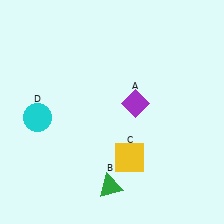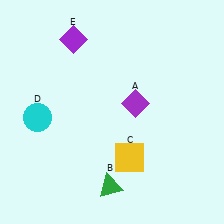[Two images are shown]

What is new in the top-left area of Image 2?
A purple diamond (E) was added in the top-left area of Image 2.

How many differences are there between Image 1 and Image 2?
There is 1 difference between the two images.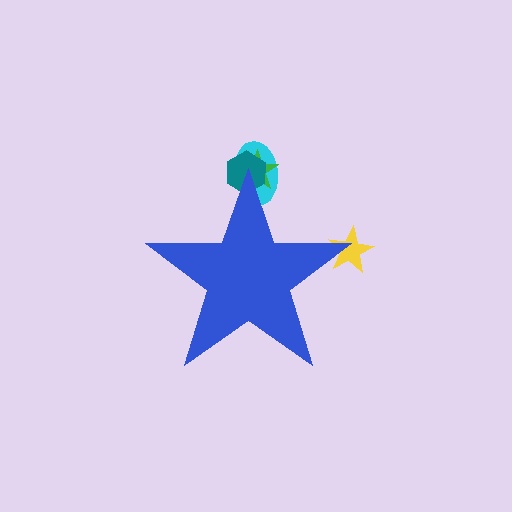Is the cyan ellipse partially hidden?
Yes, the cyan ellipse is partially hidden behind the blue star.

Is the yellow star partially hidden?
Yes, the yellow star is partially hidden behind the blue star.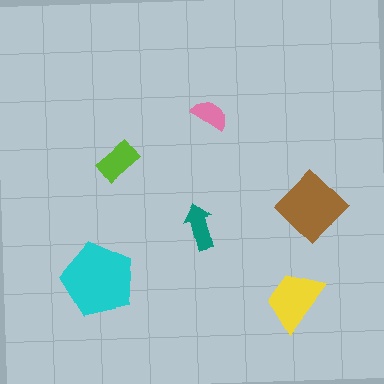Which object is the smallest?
The pink semicircle.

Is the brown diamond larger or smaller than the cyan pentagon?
Smaller.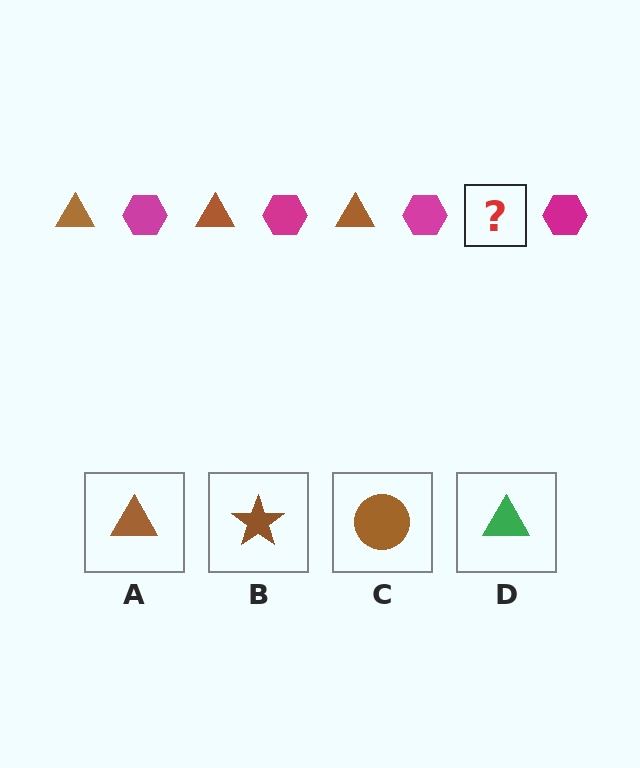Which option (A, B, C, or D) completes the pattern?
A.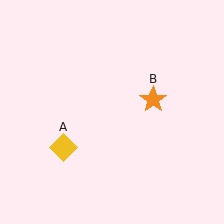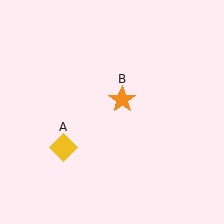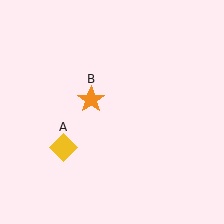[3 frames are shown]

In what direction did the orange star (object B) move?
The orange star (object B) moved left.